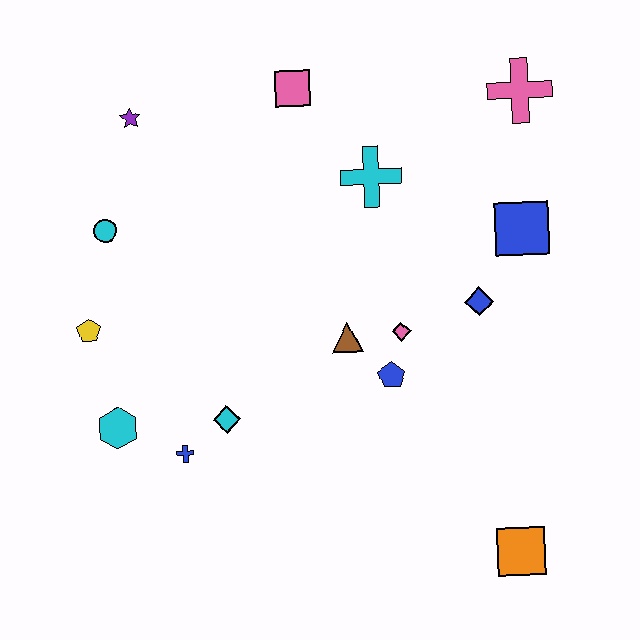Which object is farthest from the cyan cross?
The orange square is farthest from the cyan cross.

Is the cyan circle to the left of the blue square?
Yes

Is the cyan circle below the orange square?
No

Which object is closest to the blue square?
The blue diamond is closest to the blue square.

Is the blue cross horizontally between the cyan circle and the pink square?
Yes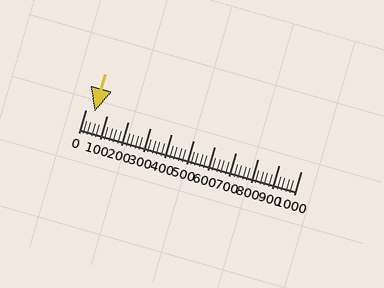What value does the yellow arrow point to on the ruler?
The yellow arrow points to approximately 42.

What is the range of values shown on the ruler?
The ruler shows values from 0 to 1000.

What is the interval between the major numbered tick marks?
The major tick marks are spaced 100 units apart.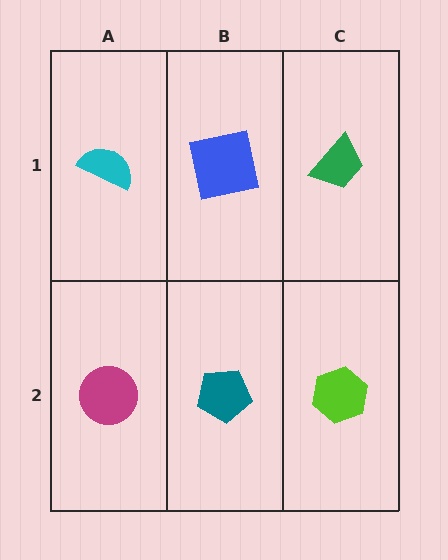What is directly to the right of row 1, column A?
A blue square.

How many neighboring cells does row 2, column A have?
2.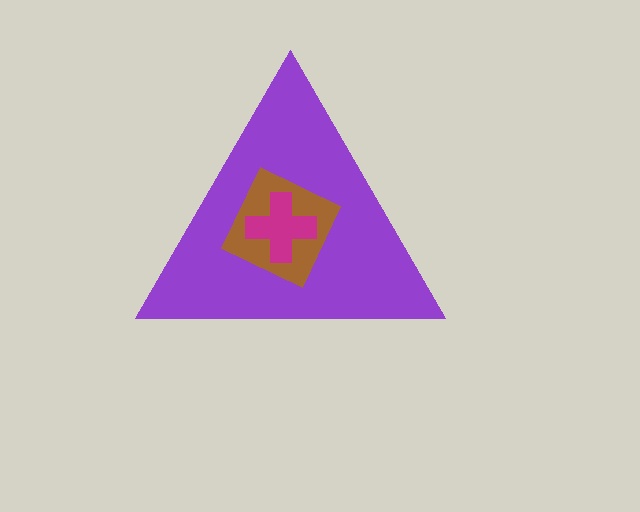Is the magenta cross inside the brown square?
Yes.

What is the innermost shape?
The magenta cross.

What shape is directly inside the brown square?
The magenta cross.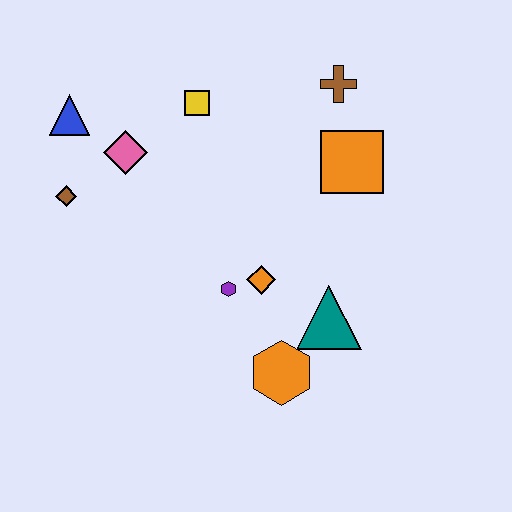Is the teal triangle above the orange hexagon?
Yes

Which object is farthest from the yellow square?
The orange hexagon is farthest from the yellow square.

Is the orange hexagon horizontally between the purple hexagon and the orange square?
Yes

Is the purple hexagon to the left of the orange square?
Yes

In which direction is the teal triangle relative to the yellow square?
The teal triangle is below the yellow square.